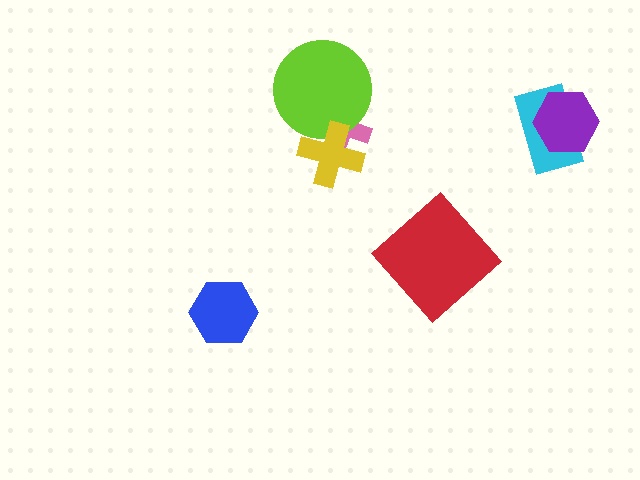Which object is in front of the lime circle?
The yellow cross is in front of the lime circle.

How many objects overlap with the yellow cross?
2 objects overlap with the yellow cross.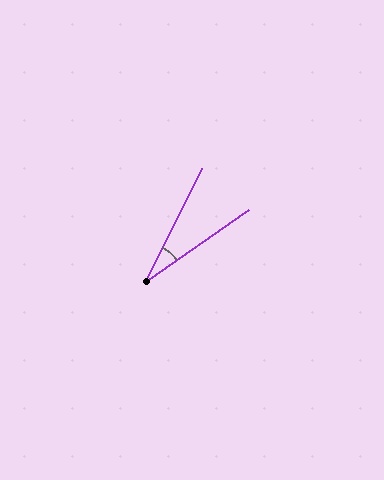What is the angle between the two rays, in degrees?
Approximately 29 degrees.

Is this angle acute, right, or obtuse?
It is acute.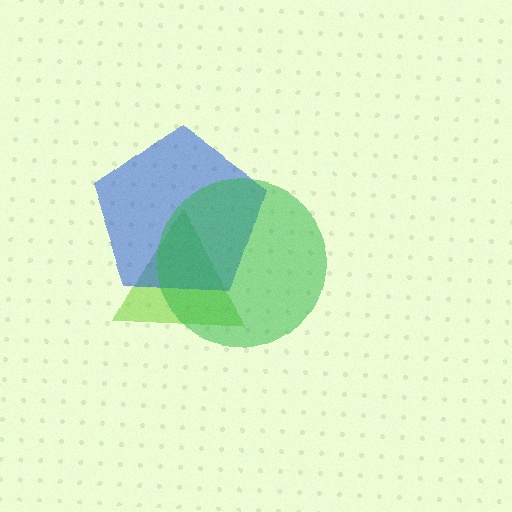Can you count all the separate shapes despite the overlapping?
Yes, there are 3 separate shapes.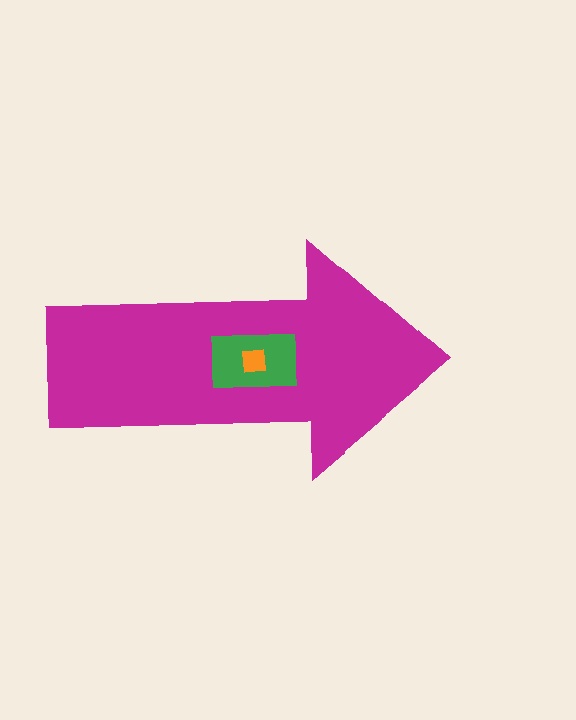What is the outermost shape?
The magenta arrow.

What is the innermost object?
The orange square.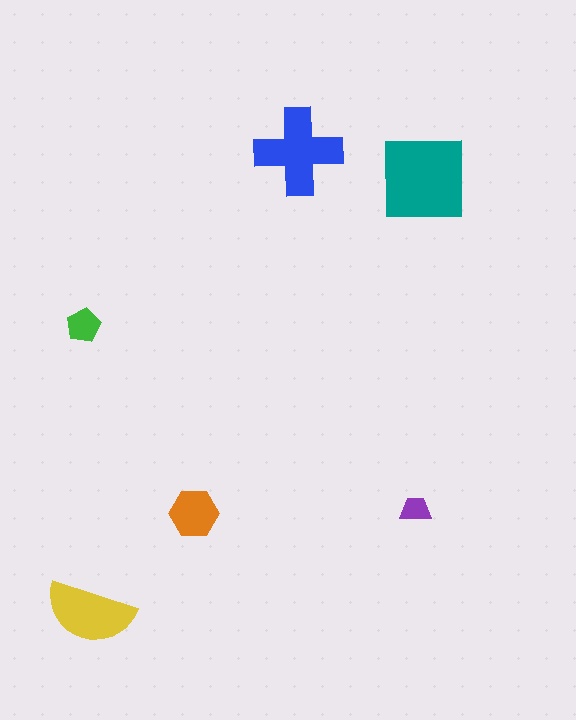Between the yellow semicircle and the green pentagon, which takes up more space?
The yellow semicircle.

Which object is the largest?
The teal square.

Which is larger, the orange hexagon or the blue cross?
The blue cross.